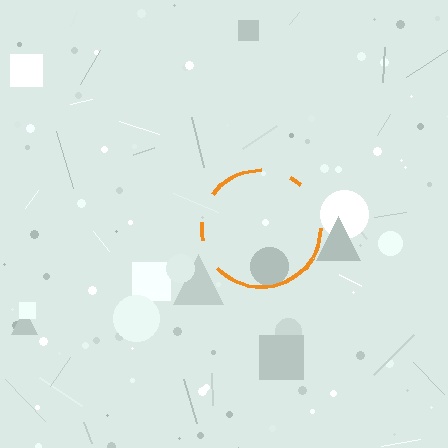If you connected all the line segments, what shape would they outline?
They would outline a circle.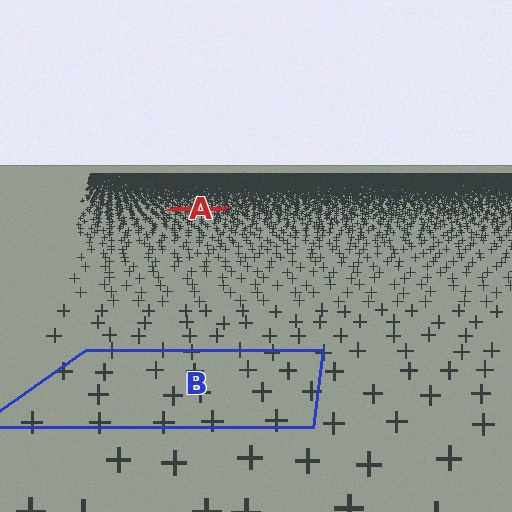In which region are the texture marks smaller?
The texture marks are smaller in region A, because it is farther away.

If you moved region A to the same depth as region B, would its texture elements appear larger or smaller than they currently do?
They would appear larger. At a closer depth, the same texture elements are projected at a bigger on-screen size.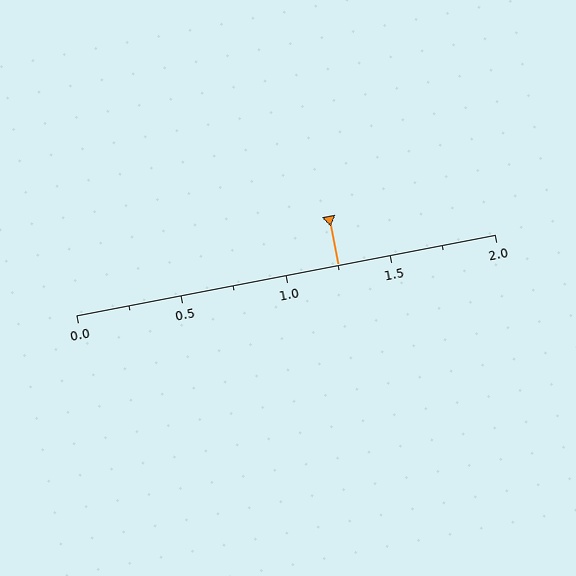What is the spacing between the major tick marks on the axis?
The major ticks are spaced 0.5 apart.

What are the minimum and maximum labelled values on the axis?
The axis runs from 0.0 to 2.0.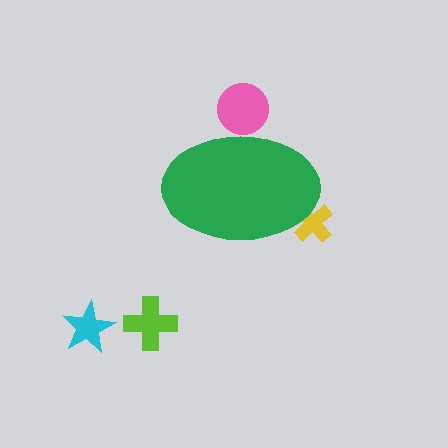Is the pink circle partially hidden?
Yes, the pink circle is partially hidden behind the green ellipse.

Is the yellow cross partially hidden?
Yes, the yellow cross is partially hidden behind the green ellipse.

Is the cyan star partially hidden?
No, the cyan star is fully visible.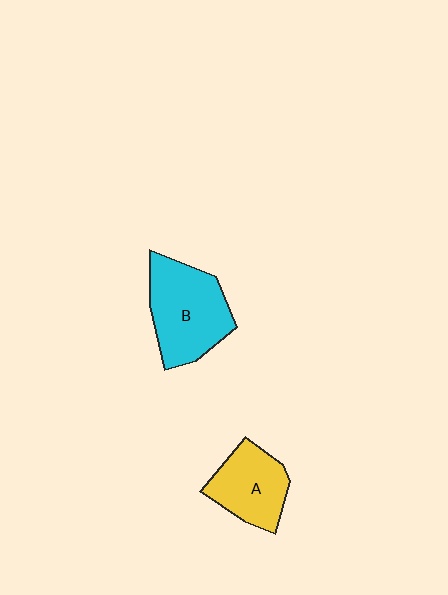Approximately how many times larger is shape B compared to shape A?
Approximately 1.4 times.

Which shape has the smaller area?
Shape A (yellow).